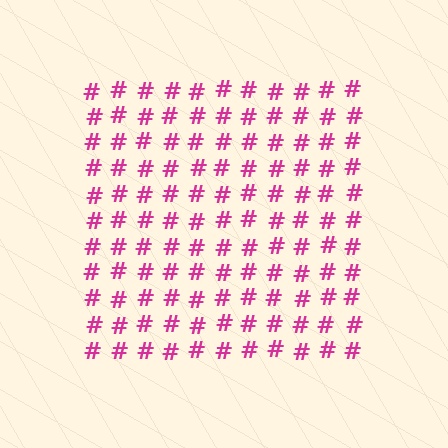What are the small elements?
The small elements are hash symbols.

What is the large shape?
The large shape is a square.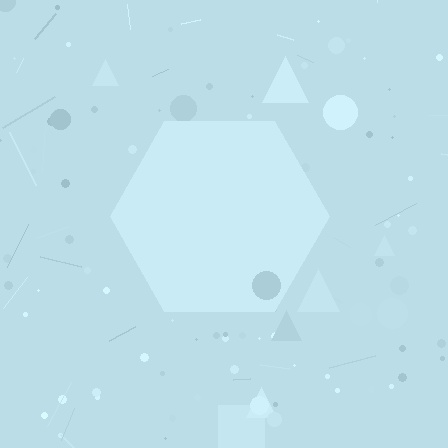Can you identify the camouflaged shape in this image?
The camouflaged shape is a hexagon.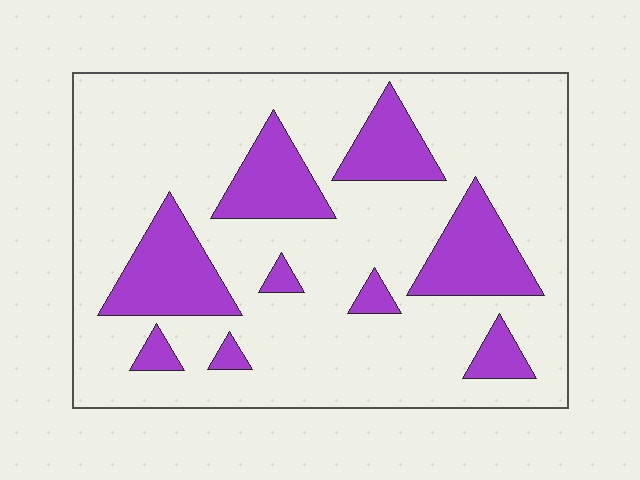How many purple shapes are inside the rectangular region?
9.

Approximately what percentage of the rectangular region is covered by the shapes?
Approximately 20%.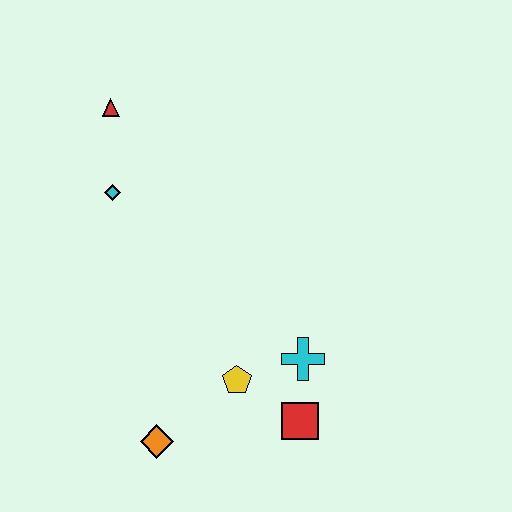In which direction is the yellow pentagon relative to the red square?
The yellow pentagon is to the left of the red square.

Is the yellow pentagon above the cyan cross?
No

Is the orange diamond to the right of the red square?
No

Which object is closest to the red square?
The cyan cross is closest to the red square.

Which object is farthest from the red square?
The red triangle is farthest from the red square.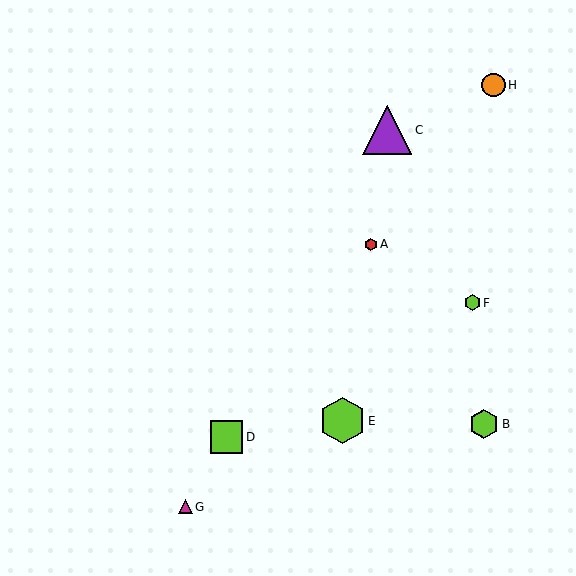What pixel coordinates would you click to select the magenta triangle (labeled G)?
Click at (185, 507) to select the magenta triangle G.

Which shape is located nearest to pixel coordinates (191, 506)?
The magenta triangle (labeled G) at (185, 507) is nearest to that location.